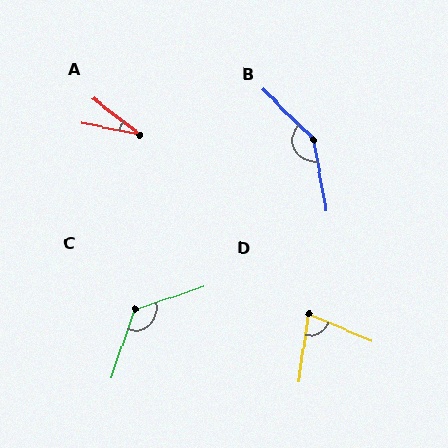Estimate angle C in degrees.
Approximately 128 degrees.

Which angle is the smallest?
A, at approximately 27 degrees.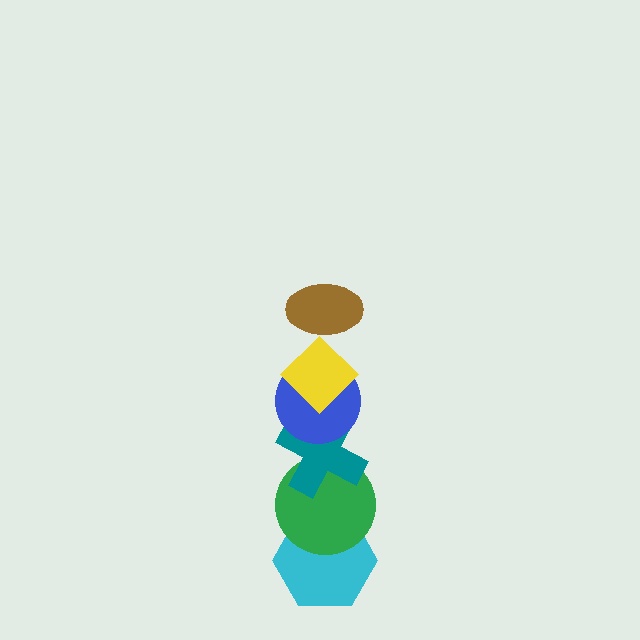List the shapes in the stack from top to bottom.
From top to bottom: the brown ellipse, the yellow diamond, the blue circle, the teal cross, the green circle, the cyan hexagon.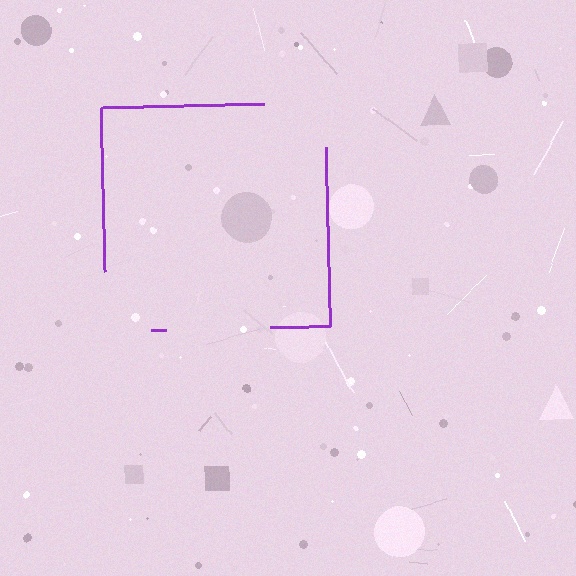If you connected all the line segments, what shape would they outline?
They would outline a square.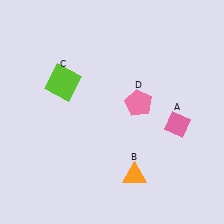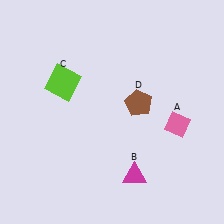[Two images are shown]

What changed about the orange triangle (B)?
In Image 1, B is orange. In Image 2, it changed to magenta.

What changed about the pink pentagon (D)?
In Image 1, D is pink. In Image 2, it changed to brown.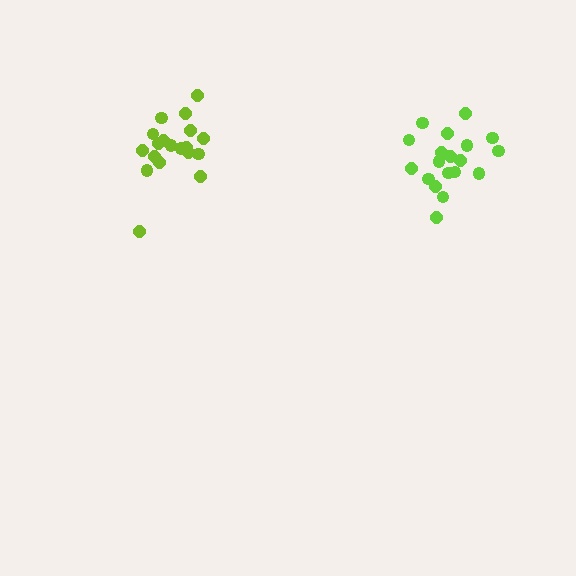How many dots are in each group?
Group 1: 19 dots, Group 2: 19 dots (38 total).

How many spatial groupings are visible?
There are 2 spatial groupings.